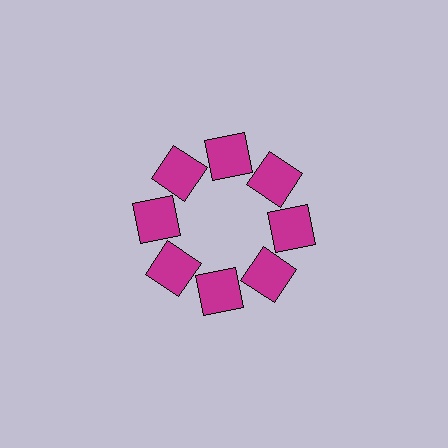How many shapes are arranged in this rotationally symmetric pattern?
There are 8 shapes, arranged in 8 groups of 1.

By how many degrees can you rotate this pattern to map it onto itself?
The pattern maps onto itself every 45 degrees of rotation.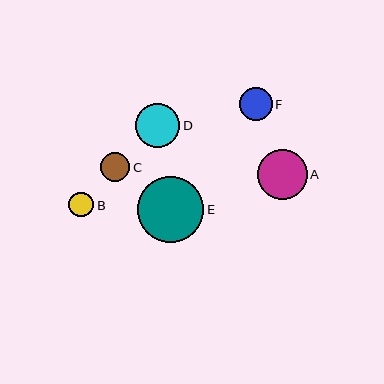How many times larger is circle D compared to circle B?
Circle D is approximately 1.8 times the size of circle B.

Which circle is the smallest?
Circle B is the smallest with a size of approximately 25 pixels.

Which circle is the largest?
Circle E is the largest with a size of approximately 66 pixels.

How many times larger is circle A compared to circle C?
Circle A is approximately 1.7 times the size of circle C.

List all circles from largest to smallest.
From largest to smallest: E, A, D, F, C, B.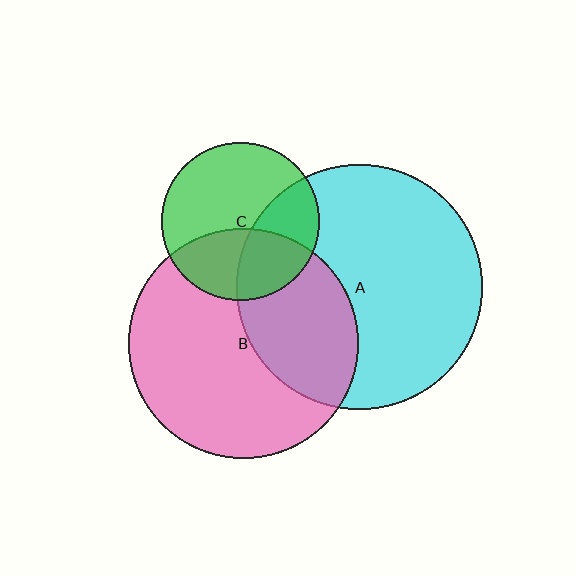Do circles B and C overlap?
Yes.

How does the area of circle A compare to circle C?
Approximately 2.4 times.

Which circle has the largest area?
Circle A (cyan).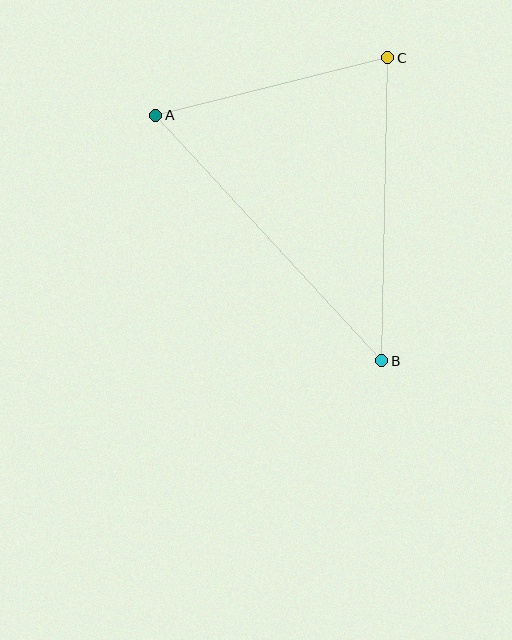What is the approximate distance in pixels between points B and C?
The distance between B and C is approximately 303 pixels.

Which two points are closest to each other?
Points A and C are closest to each other.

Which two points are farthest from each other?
Points A and B are farthest from each other.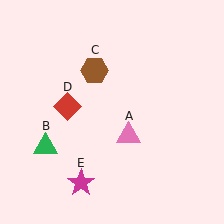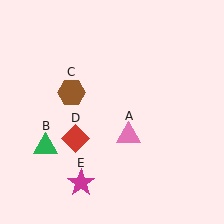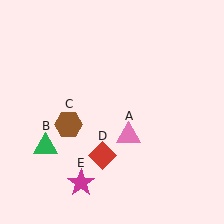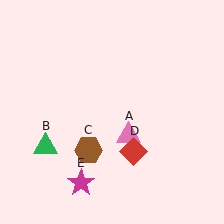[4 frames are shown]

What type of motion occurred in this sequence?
The brown hexagon (object C), red diamond (object D) rotated counterclockwise around the center of the scene.